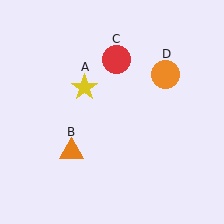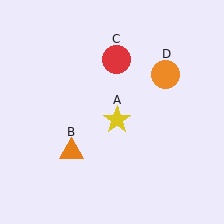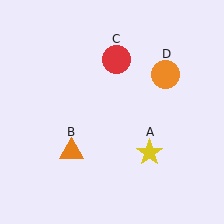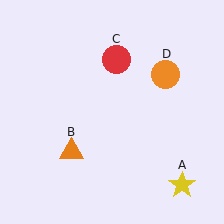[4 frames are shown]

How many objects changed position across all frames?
1 object changed position: yellow star (object A).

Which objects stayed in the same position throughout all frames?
Orange triangle (object B) and red circle (object C) and orange circle (object D) remained stationary.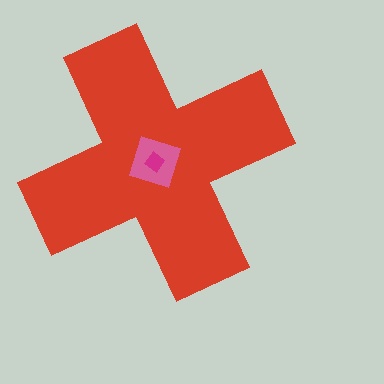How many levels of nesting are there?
3.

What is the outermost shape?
The red cross.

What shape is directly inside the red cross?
The pink diamond.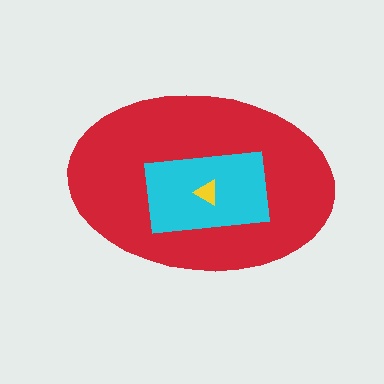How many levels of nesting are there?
3.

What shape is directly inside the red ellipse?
The cyan rectangle.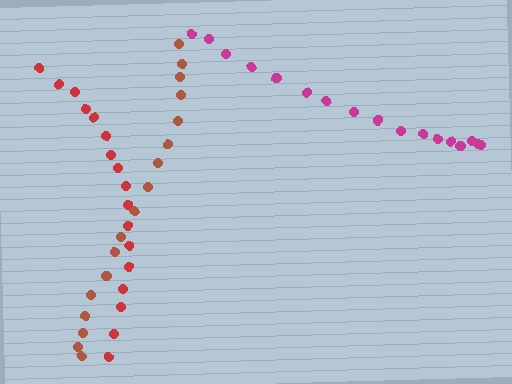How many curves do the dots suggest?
There are 3 distinct paths.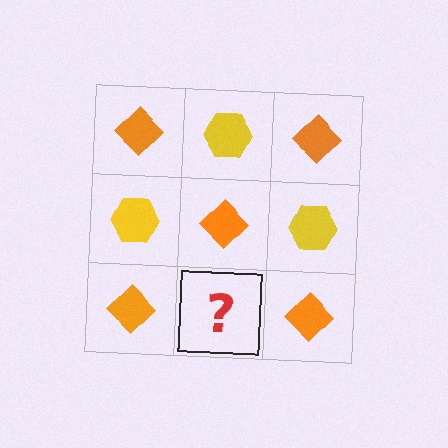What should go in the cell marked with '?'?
The missing cell should contain a yellow hexagon.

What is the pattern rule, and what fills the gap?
The rule is that it alternates orange diamond and yellow hexagon in a checkerboard pattern. The gap should be filled with a yellow hexagon.